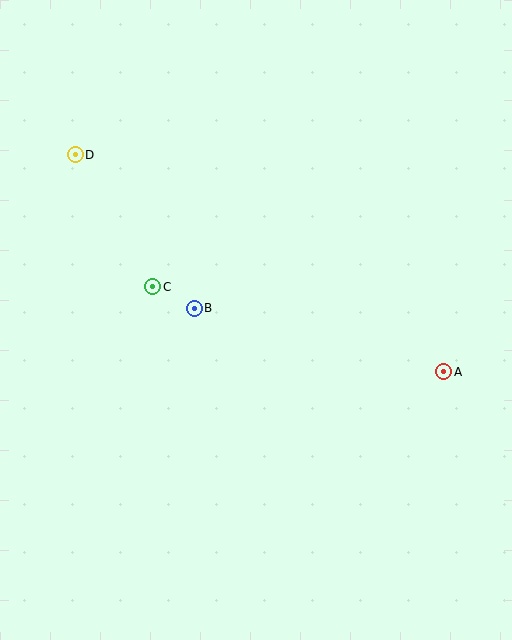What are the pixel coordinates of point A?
Point A is at (444, 372).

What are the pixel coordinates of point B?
Point B is at (194, 308).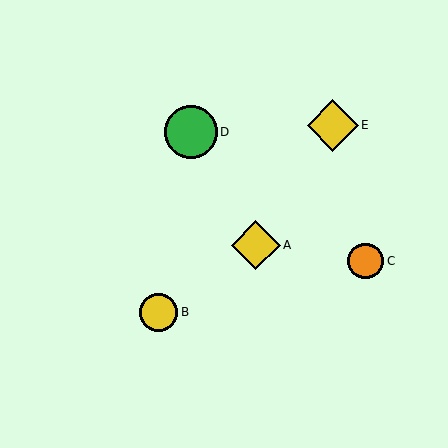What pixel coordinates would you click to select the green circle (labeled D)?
Click at (191, 132) to select the green circle D.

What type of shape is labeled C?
Shape C is an orange circle.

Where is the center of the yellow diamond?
The center of the yellow diamond is at (256, 245).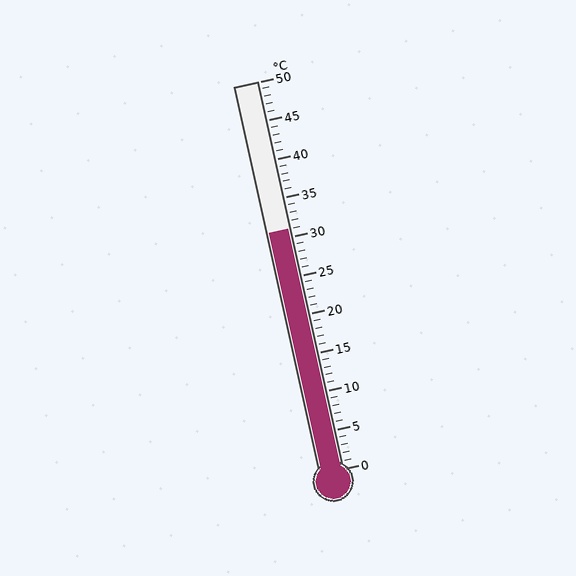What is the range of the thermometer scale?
The thermometer scale ranges from 0°C to 50°C.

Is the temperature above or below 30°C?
The temperature is above 30°C.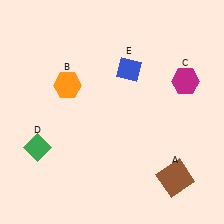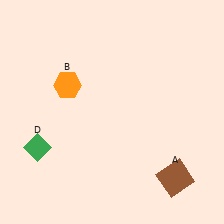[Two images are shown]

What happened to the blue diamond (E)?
The blue diamond (E) was removed in Image 2. It was in the top-right area of Image 1.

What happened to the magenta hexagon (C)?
The magenta hexagon (C) was removed in Image 2. It was in the top-right area of Image 1.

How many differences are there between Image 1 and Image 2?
There are 2 differences between the two images.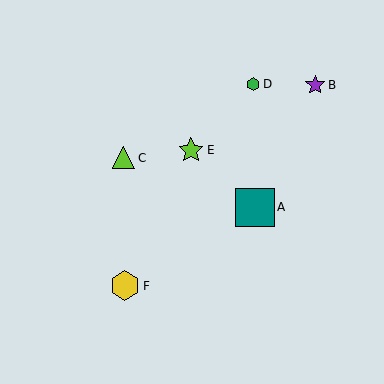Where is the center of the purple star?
The center of the purple star is at (315, 85).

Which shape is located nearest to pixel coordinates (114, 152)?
The lime triangle (labeled C) at (124, 158) is nearest to that location.